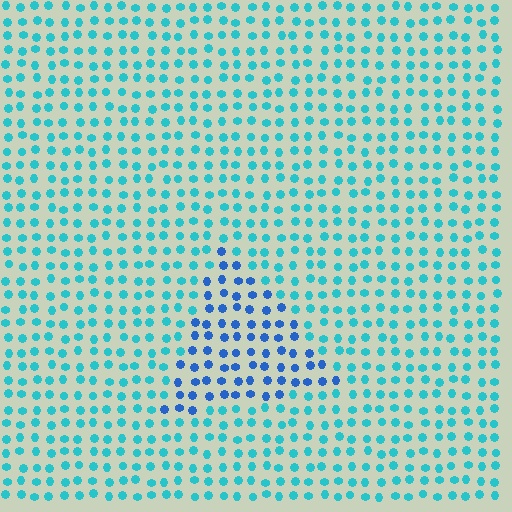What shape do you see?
I see a triangle.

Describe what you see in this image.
The image is filled with small cyan elements in a uniform arrangement. A triangle-shaped region is visible where the elements are tinted to a slightly different hue, forming a subtle color boundary.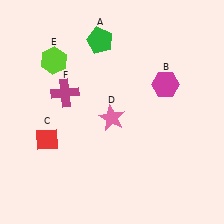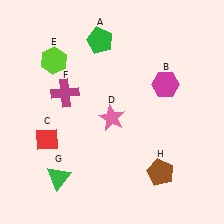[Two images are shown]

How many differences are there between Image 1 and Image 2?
There are 2 differences between the two images.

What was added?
A green triangle (G), a brown pentagon (H) were added in Image 2.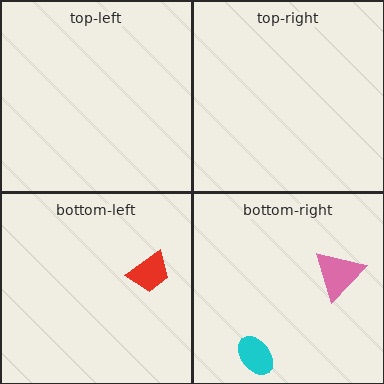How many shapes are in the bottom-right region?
2.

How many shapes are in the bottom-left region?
1.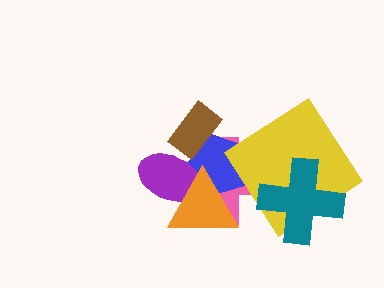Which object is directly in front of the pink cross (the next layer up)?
The blue pentagon is directly in front of the pink cross.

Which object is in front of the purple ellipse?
The orange triangle is in front of the purple ellipse.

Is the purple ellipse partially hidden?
Yes, it is partially covered by another shape.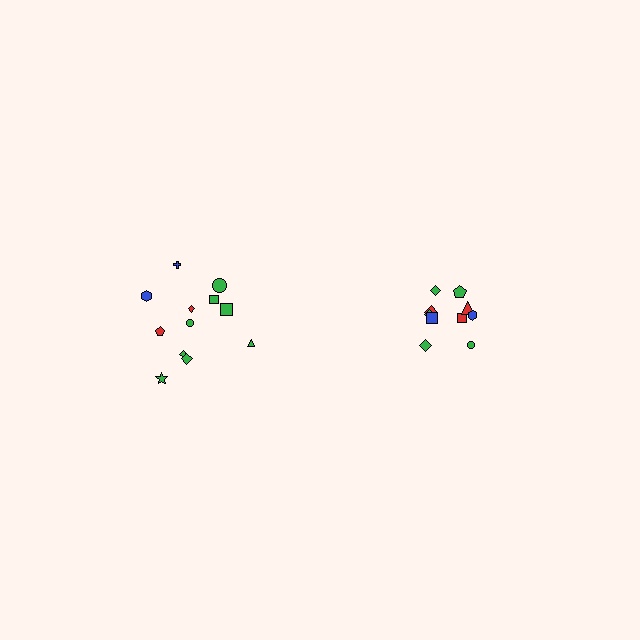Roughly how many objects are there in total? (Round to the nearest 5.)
Roughly 20 objects in total.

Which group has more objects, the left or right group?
The left group.